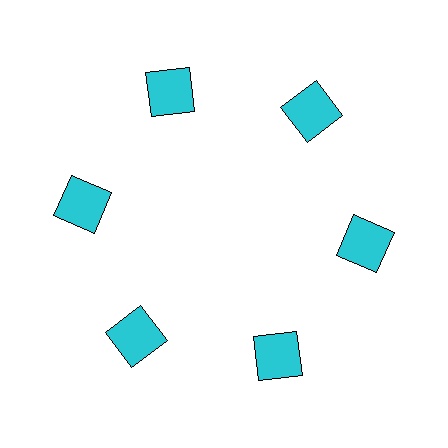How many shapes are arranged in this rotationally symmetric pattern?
There are 6 shapes, arranged in 6 groups of 1.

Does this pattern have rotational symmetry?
Yes, this pattern has 6-fold rotational symmetry. It looks the same after rotating 60 degrees around the center.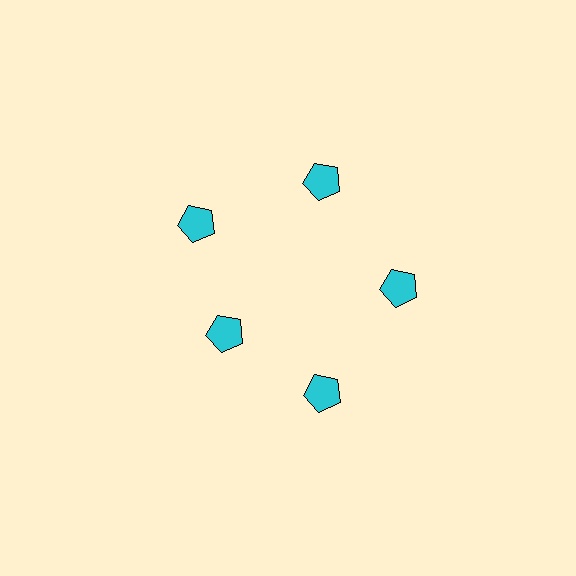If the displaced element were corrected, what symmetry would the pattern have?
It would have 5-fold rotational symmetry — the pattern would map onto itself every 72 degrees.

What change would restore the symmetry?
The symmetry would be restored by moving it outward, back onto the ring so that all 5 pentagons sit at equal angles and equal distance from the center.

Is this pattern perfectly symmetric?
No. The 5 cyan pentagons are arranged in a ring, but one element near the 8 o'clock position is pulled inward toward the center, breaking the 5-fold rotational symmetry.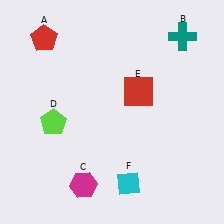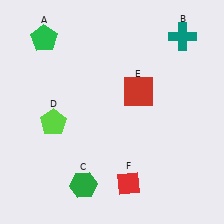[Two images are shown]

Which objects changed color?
A changed from red to green. C changed from magenta to green. F changed from cyan to red.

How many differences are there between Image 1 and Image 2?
There are 3 differences between the two images.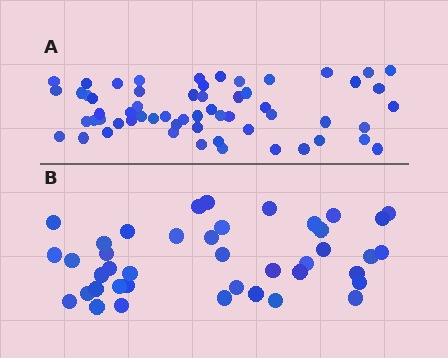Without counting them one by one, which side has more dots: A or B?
Region A (the top region) has more dots.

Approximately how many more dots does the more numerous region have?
Region A has approximately 20 more dots than region B.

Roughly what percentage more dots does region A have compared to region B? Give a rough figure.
About 45% more.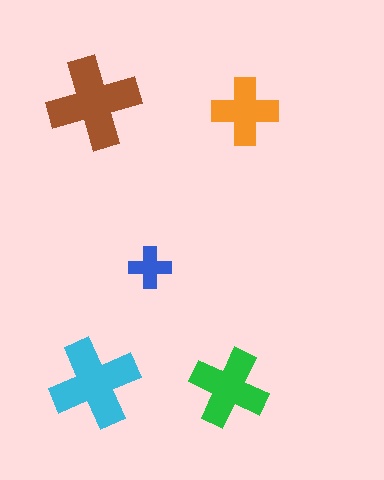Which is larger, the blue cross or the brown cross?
The brown one.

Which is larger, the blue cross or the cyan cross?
The cyan one.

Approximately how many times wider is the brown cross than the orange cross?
About 1.5 times wider.